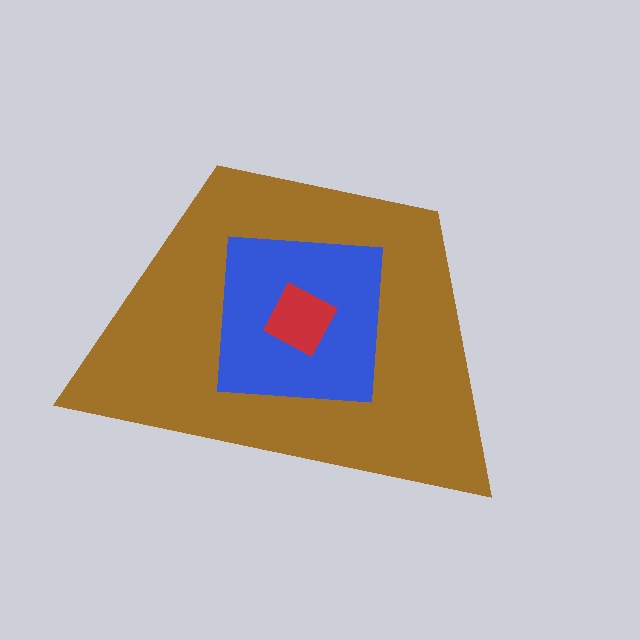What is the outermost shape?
The brown trapezoid.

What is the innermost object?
The red square.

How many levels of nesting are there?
3.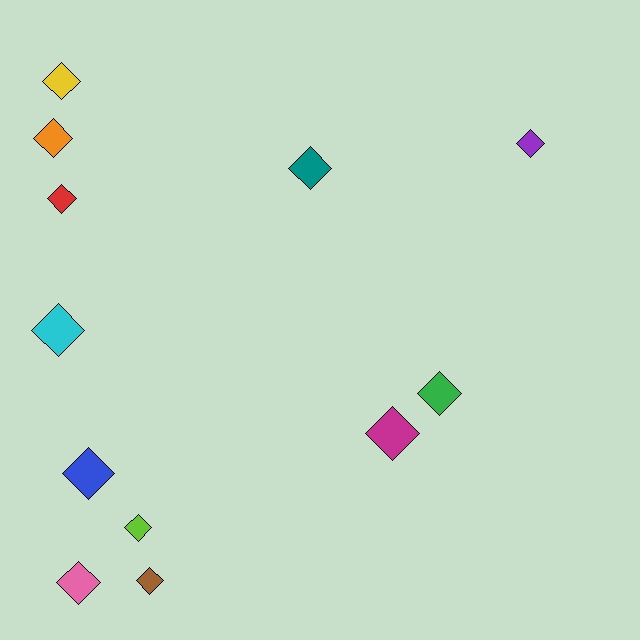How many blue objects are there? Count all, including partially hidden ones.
There is 1 blue object.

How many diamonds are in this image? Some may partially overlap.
There are 12 diamonds.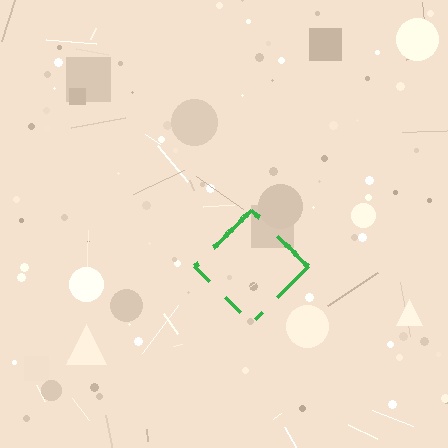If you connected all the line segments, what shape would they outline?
They would outline a diamond.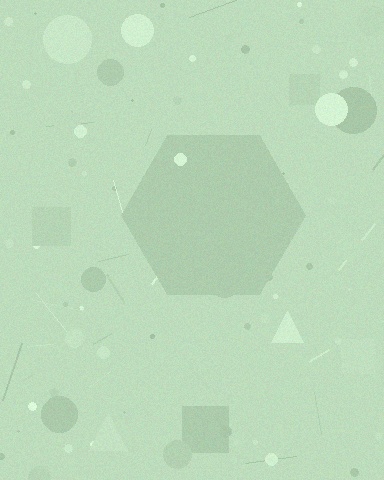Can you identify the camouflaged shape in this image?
The camouflaged shape is a hexagon.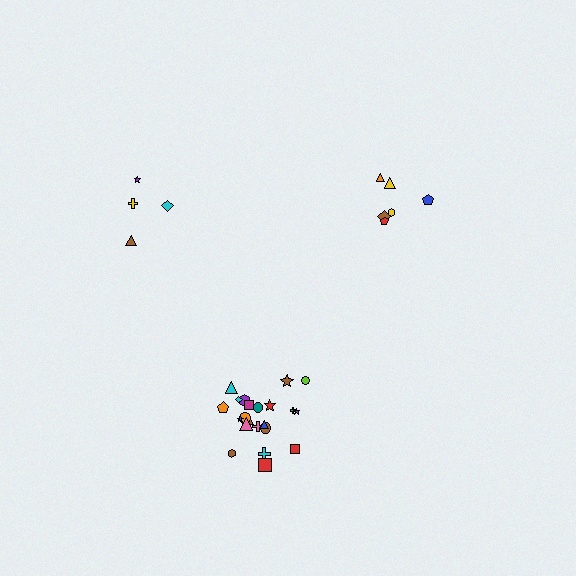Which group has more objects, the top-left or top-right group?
The top-right group.